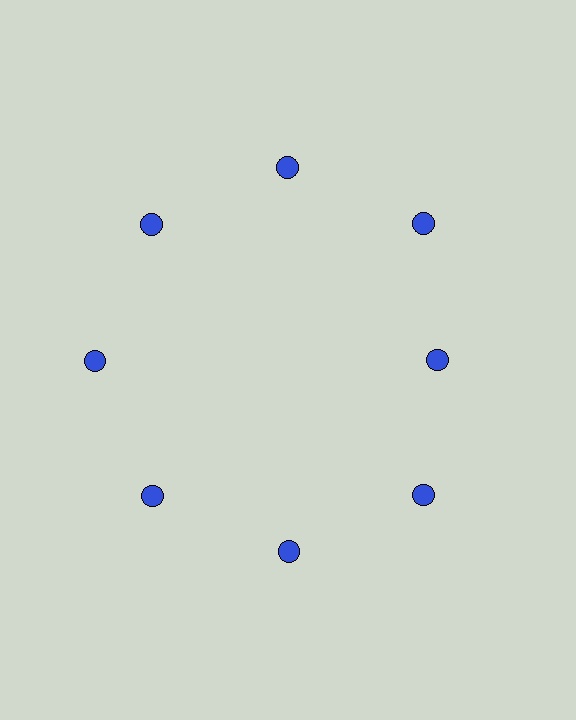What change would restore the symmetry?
The symmetry would be restored by moving it outward, back onto the ring so that all 8 circles sit at equal angles and equal distance from the center.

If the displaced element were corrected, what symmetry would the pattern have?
It would have 8-fold rotational symmetry — the pattern would map onto itself every 45 degrees.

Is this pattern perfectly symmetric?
No. The 8 blue circles are arranged in a ring, but one element near the 3 o'clock position is pulled inward toward the center, breaking the 8-fold rotational symmetry.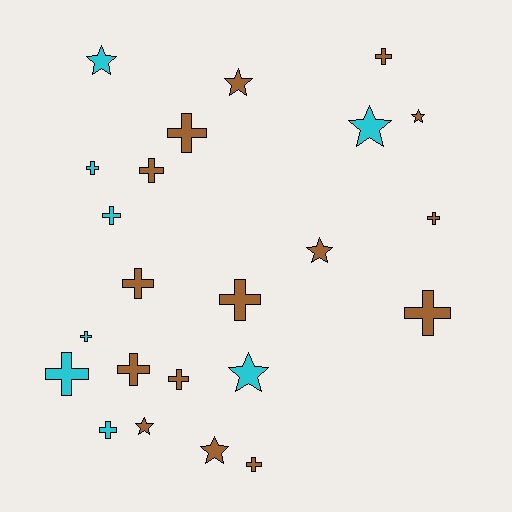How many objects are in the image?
There are 23 objects.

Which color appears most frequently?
Brown, with 15 objects.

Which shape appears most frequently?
Cross, with 15 objects.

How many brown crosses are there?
There are 10 brown crosses.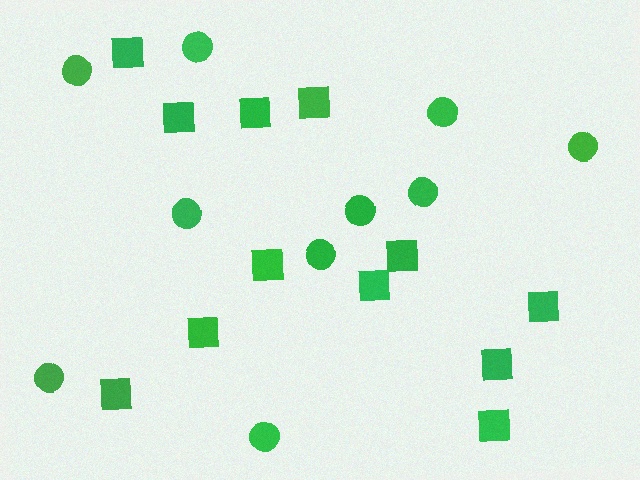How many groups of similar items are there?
There are 2 groups: one group of squares (12) and one group of circles (10).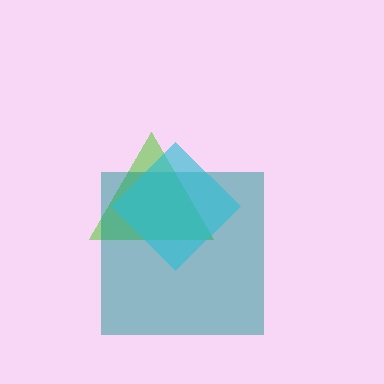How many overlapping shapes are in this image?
There are 3 overlapping shapes in the image.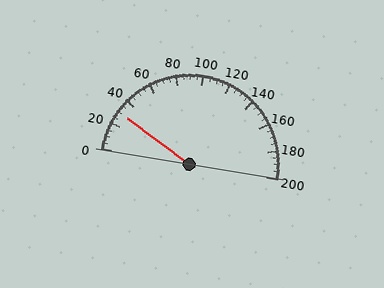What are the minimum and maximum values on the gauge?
The gauge ranges from 0 to 200.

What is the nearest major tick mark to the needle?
The nearest major tick mark is 40.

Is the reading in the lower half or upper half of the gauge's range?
The reading is in the lower half of the range (0 to 200).